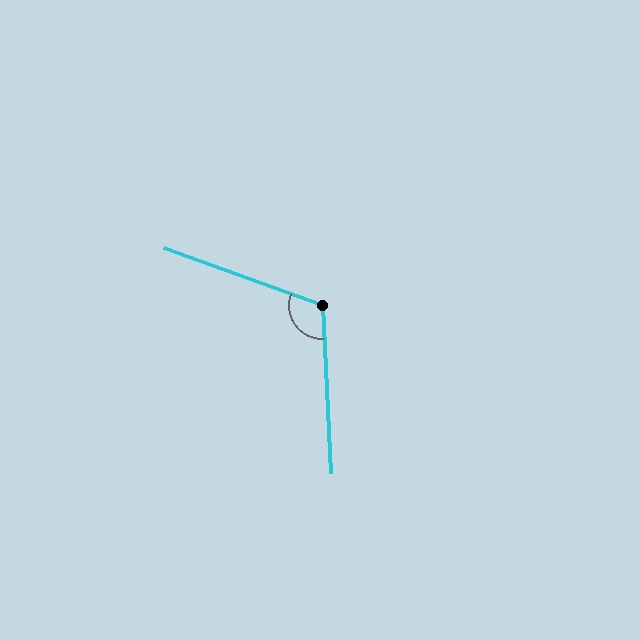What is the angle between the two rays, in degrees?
Approximately 112 degrees.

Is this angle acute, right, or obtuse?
It is obtuse.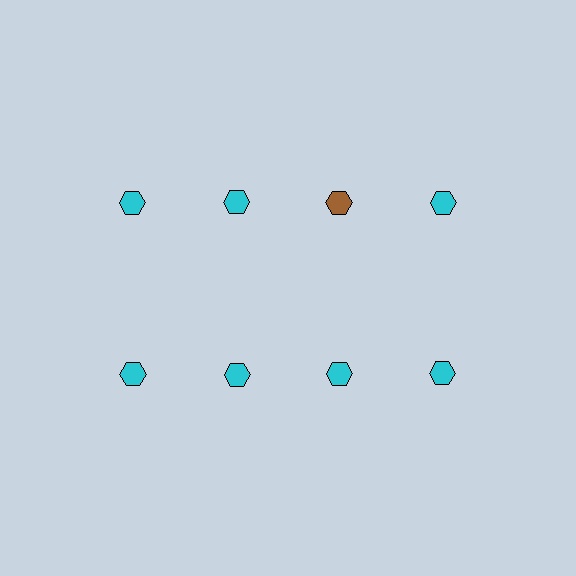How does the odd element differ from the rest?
It has a different color: brown instead of cyan.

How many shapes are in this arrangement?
There are 8 shapes arranged in a grid pattern.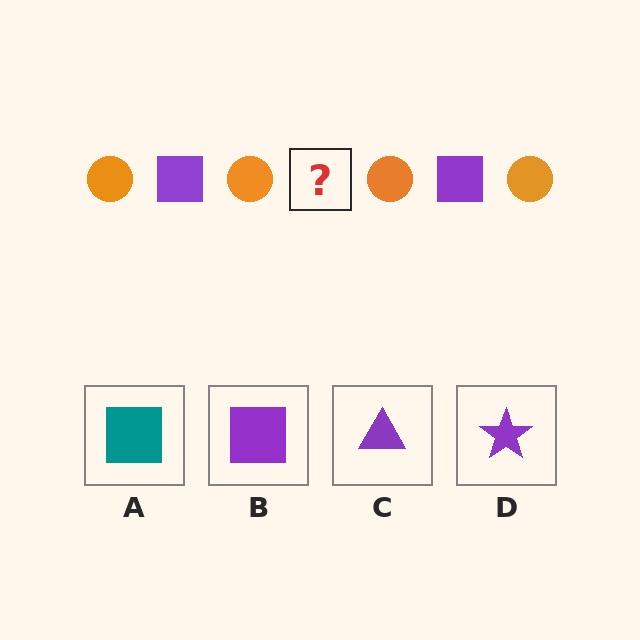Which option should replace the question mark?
Option B.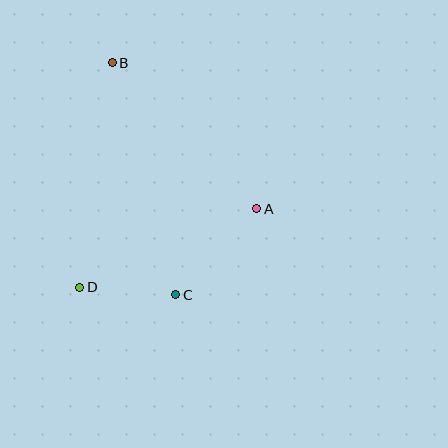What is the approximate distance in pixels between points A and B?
The distance between A and B is approximately 205 pixels.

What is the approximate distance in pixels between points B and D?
The distance between B and D is approximately 227 pixels.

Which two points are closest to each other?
Points C and D are closest to each other.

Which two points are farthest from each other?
Points B and C are farthest from each other.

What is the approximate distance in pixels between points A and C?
The distance between A and C is approximately 118 pixels.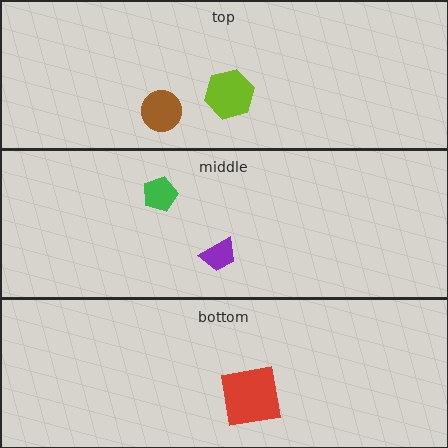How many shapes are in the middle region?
2.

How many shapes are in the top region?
2.